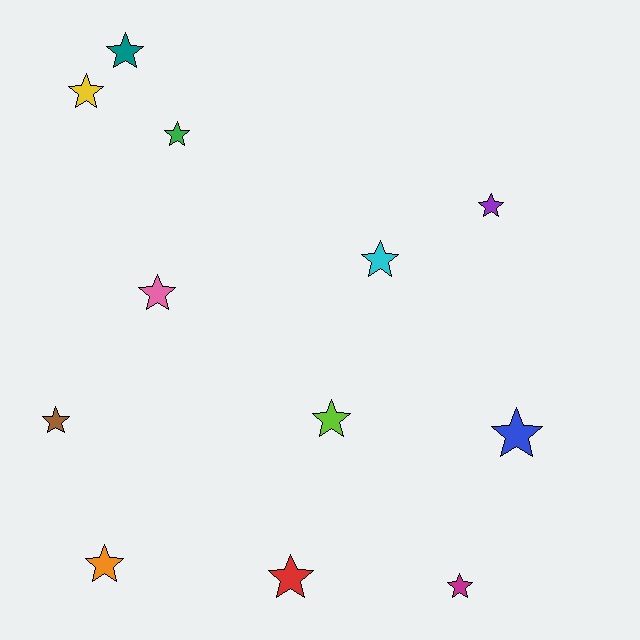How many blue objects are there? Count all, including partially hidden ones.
There is 1 blue object.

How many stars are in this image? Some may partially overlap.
There are 12 stars.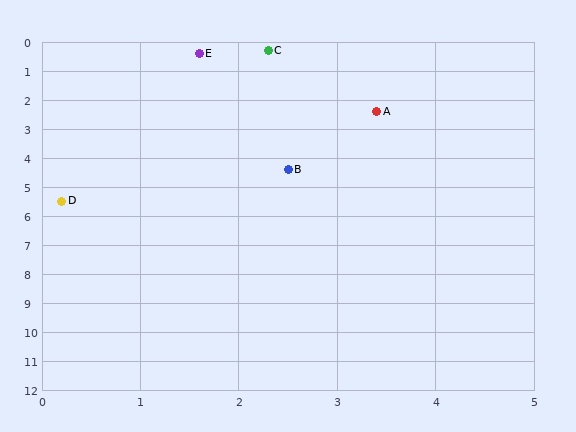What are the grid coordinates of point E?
Point E is at approximately (1.6, 0.4).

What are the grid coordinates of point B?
Point B is at approximately (2.5, 4.4).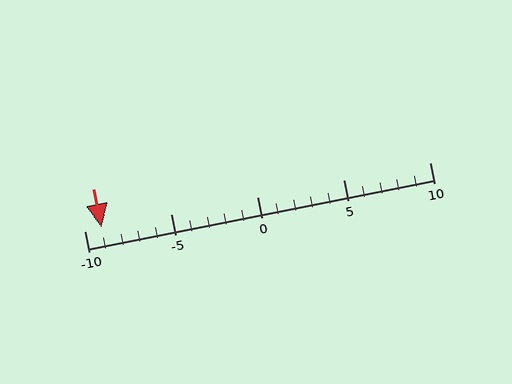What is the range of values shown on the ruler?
The ruler shows values from -10 to 10.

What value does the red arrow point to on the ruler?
The red arrow points to approximately -9.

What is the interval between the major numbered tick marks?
The major tick marks are spaced 5 units apart.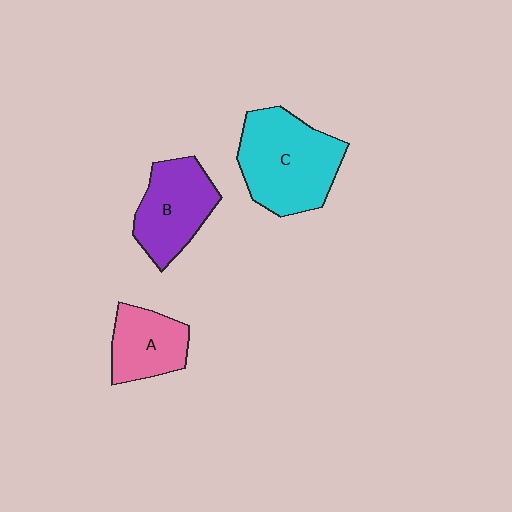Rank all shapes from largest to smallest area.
From largest to smallest: C (cyan), B (purple), A (pink).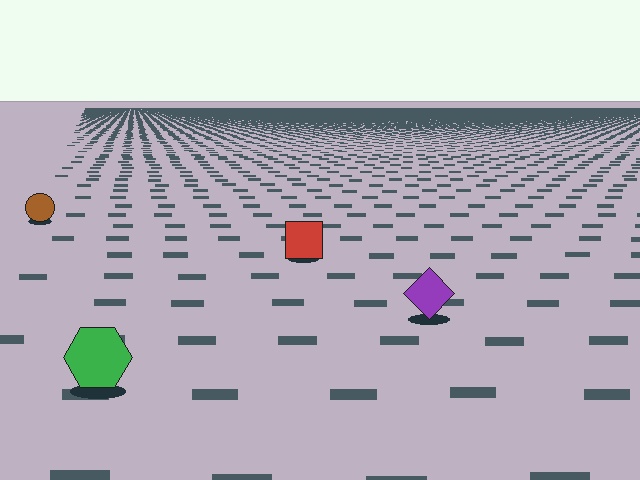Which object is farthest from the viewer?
The brown circle is farthest from the viewer. It appears smaller and the ground texture around it is denser.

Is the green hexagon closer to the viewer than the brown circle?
Yes. The green hexagon is closer — you can tell from the texture gradient: the ground texture is coarser near it.